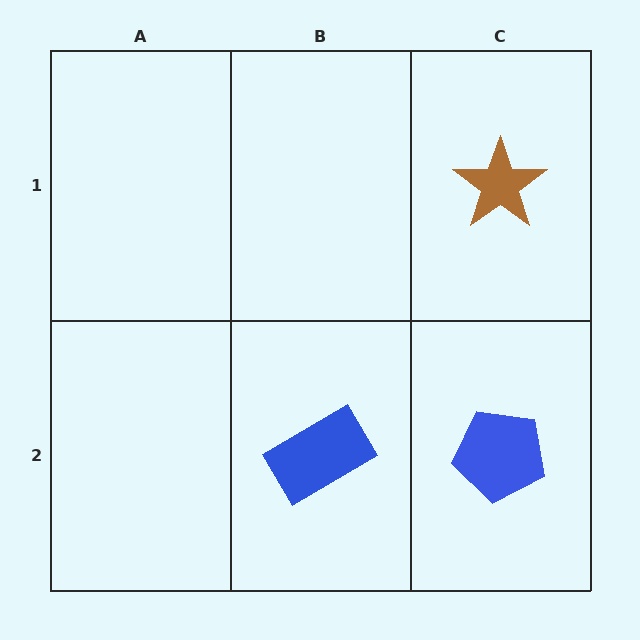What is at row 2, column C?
A blue pentagon.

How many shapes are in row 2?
2 shapes.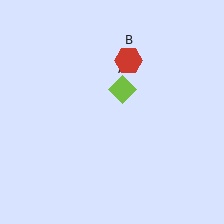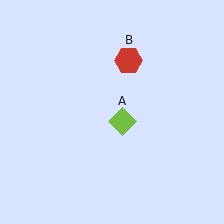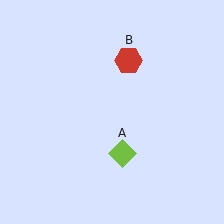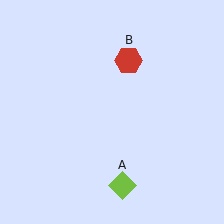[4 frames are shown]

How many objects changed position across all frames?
1 object changed position: lime diamond (object A).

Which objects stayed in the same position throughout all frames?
Red hexagon (object B) remained stationary.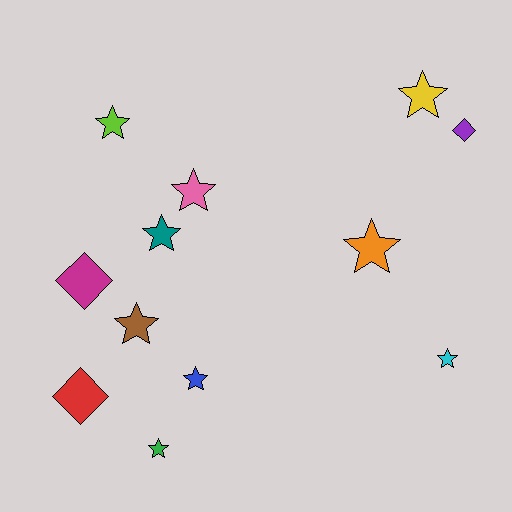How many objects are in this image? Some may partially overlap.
There are 12 objects.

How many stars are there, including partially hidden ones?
There are 9 stars.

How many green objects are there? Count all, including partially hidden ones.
There is 1 green object.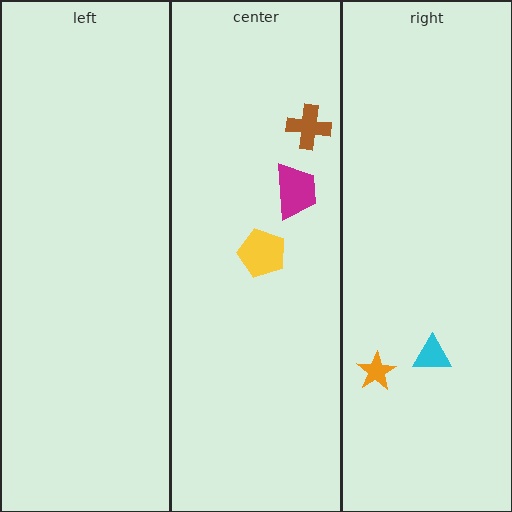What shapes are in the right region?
The cyan triangle, the orange star.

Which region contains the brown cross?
The center region.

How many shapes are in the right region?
2.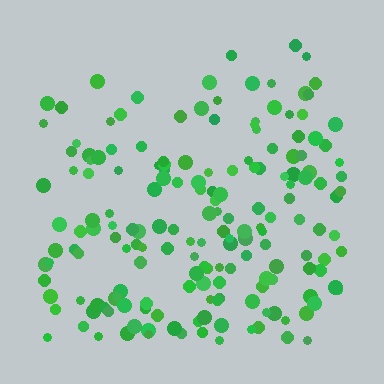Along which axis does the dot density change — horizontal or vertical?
Vertical.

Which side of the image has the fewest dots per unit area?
The top.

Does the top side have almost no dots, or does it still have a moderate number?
Still a moderate number, just noticeably fewer than the bottom.